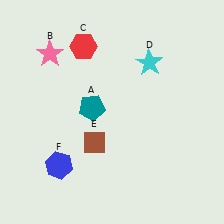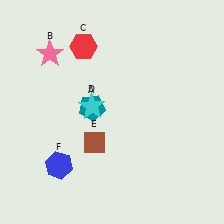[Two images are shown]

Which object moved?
The cyan star (D) moved left.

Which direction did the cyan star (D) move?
The cyan star (D) moved left.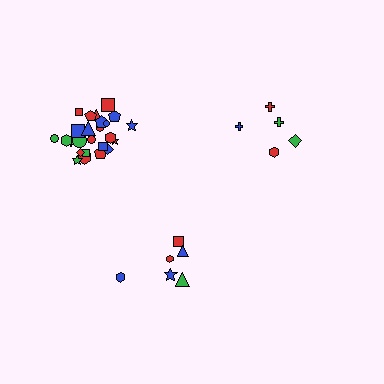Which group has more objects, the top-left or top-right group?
The top-left group.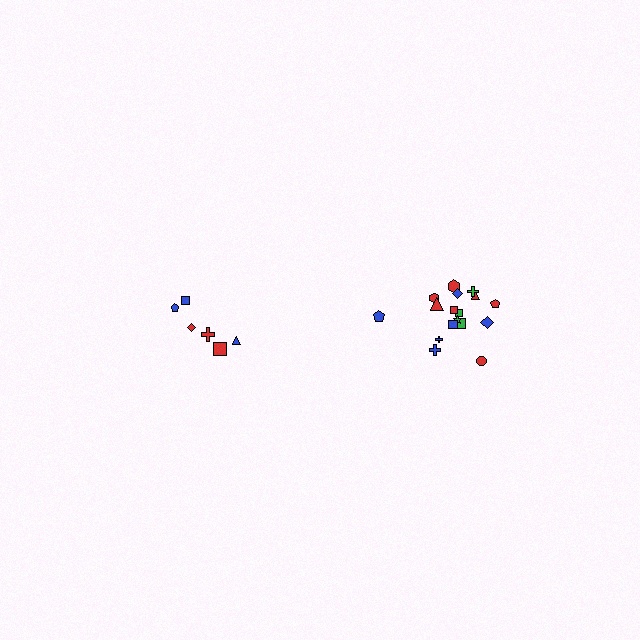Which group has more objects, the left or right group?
The right group.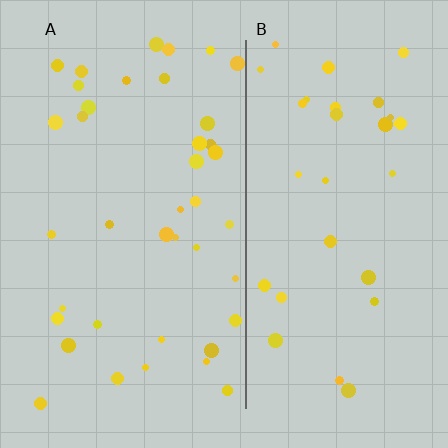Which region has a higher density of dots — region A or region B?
A (the left).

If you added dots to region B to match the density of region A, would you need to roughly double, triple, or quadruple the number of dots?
Approximately double.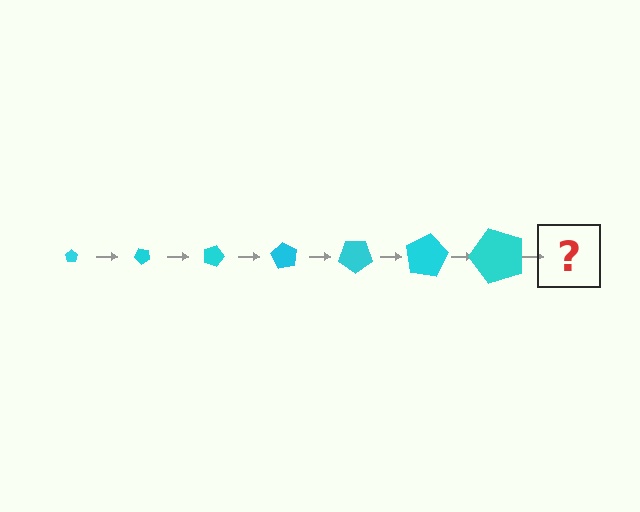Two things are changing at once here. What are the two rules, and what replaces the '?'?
The two rules are that the pentagon grows larger each step and it rotates 45 degrees each step. The '?' should be a pentagon, larger than the previous one and rotated 315 degrees from the start.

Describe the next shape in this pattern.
It should be a pentagon, larger than the previous one and rotated 315 degrees from the start.